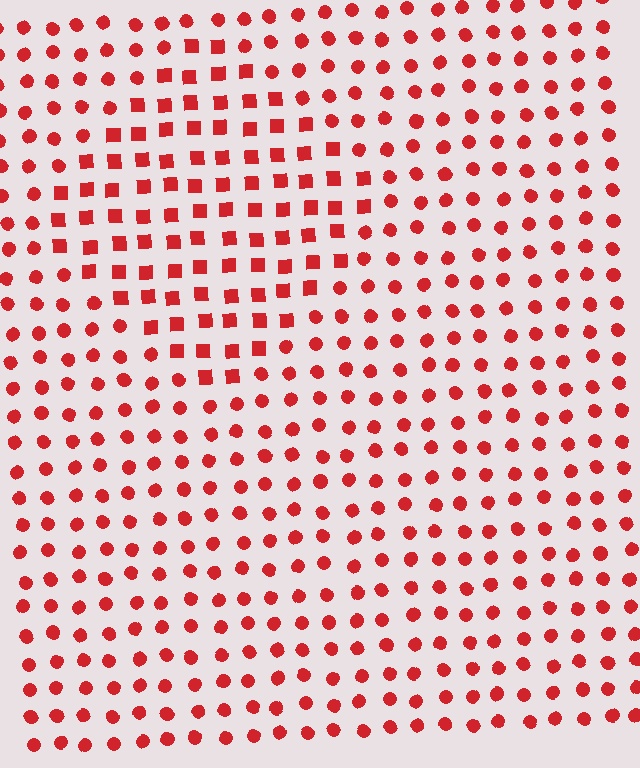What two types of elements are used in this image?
The image uses squares inside the diamond region and circles outside it.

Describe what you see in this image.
The image is filled with small red elements arranged in a uniform grid. A diamond-shaped region contains squares, while the surrounding area contains circles. The boundary is defined purely by the change in element shape.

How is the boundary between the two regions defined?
The boundary is defined by a change in element shape: squares inside vs. circles outside. All elements share the same color and spacing.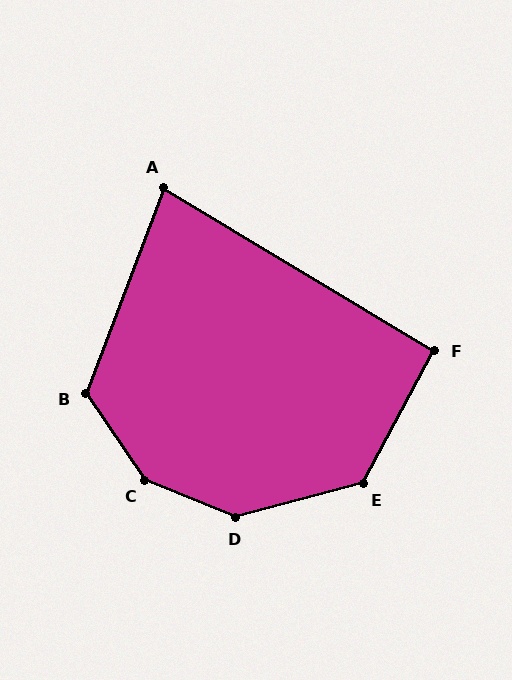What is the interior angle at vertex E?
Approximately 134 degrees (obtuse).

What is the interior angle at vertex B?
Approximately 125 degrees (obtuse).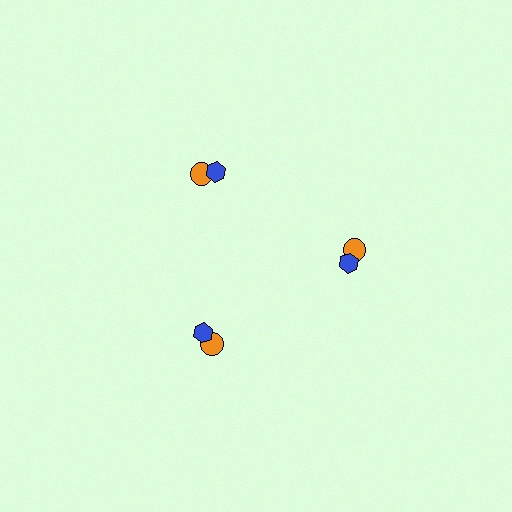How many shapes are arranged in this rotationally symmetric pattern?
There are 6 shapes, arranged in 3 groups of 2.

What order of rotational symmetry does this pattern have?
This pattern has 3-fold rotational symmetry.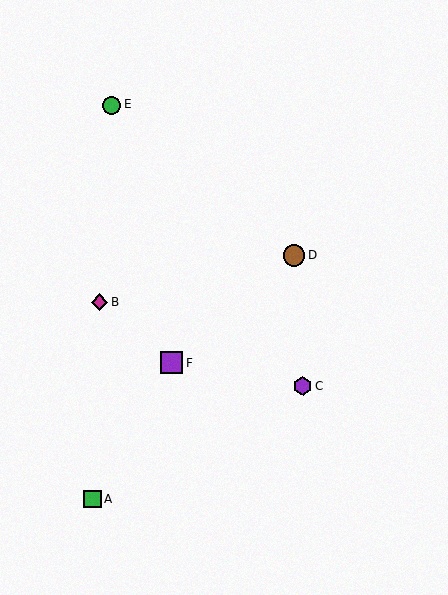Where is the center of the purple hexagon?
The center of the purple hexagon is at (303, 386).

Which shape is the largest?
The purple square (labeled F) is the largest.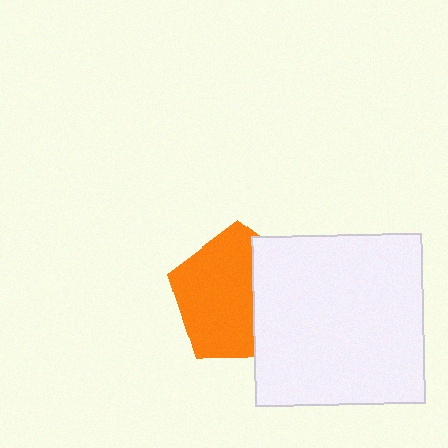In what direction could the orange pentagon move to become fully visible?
The orange pentagon could move left. That would shift it out from behind the white square entirely.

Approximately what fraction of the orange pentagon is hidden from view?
Roughly 37% of the orange pentagon is hidden behind the white square.